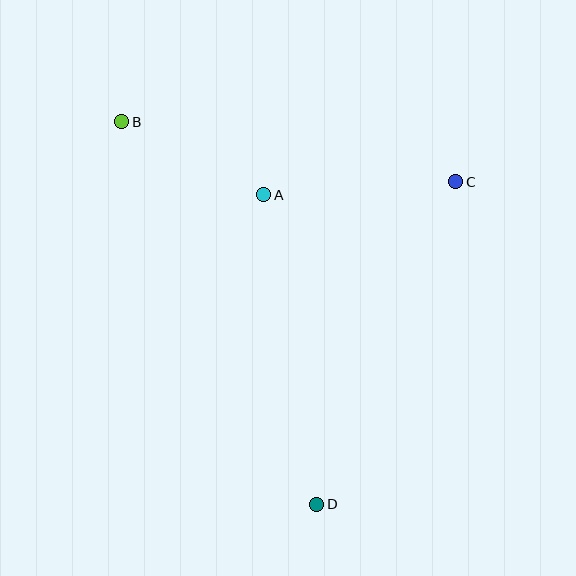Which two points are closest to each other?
Points A and B are closest to each other.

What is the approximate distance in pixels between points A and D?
The distance between A and D is approximately 314 pixels.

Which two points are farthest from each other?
Points B and D are farthest from each other.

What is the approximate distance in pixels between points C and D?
The distance between C and D is approximately 351 pixels.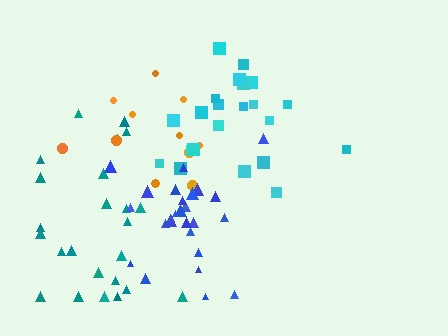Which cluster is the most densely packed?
Cyan.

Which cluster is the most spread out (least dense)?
Orange.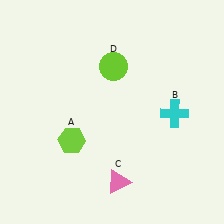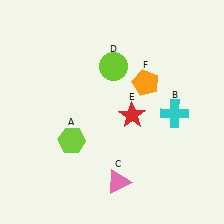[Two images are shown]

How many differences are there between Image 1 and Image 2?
There are 2 differences between the two images.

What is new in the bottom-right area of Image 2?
A red star (E) was added in the bottom-right area of Image 2.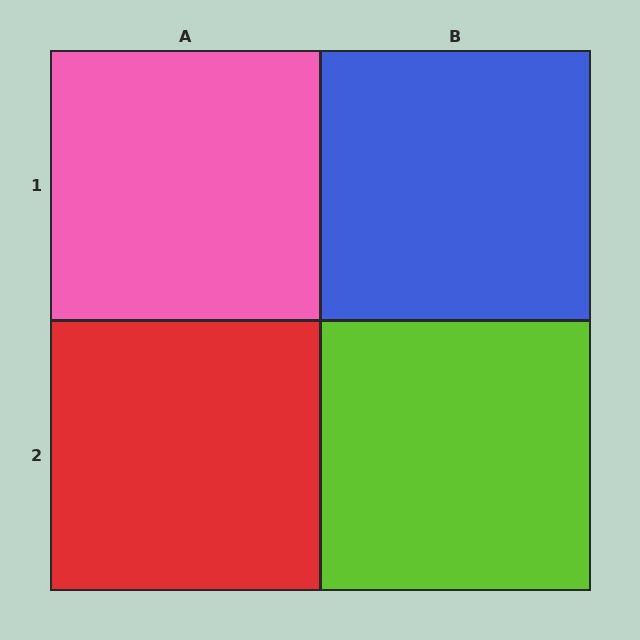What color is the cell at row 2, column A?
Red.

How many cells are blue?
1 cell is blue.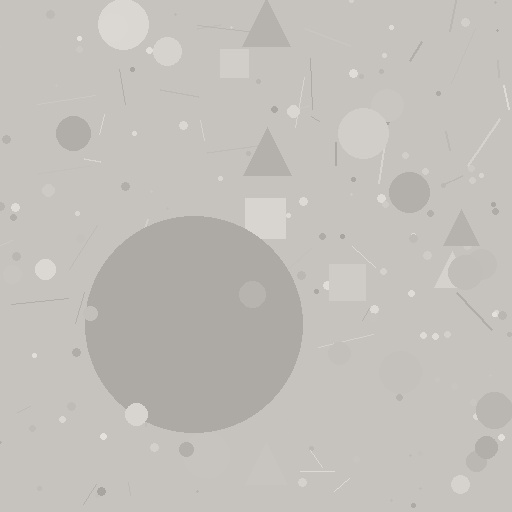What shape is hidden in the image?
A circle is hidden in the image.